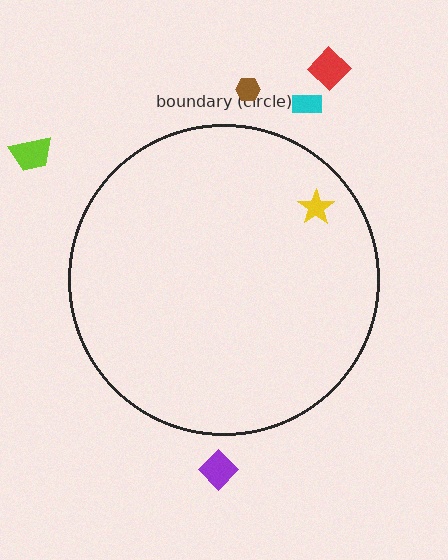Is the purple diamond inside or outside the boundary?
Outside.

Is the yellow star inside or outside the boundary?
Inside.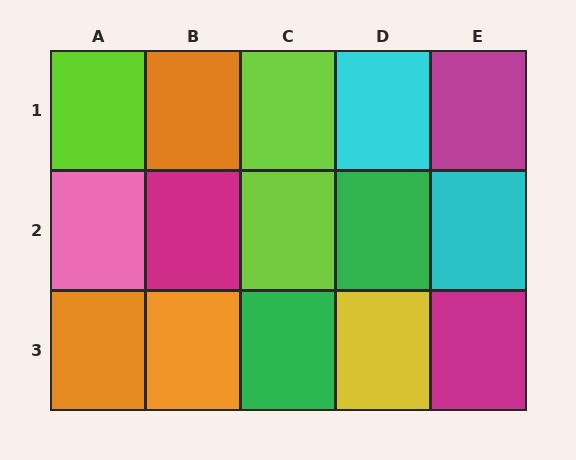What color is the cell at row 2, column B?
Magenta.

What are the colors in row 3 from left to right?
Orange, orange, green, yellow, magenta.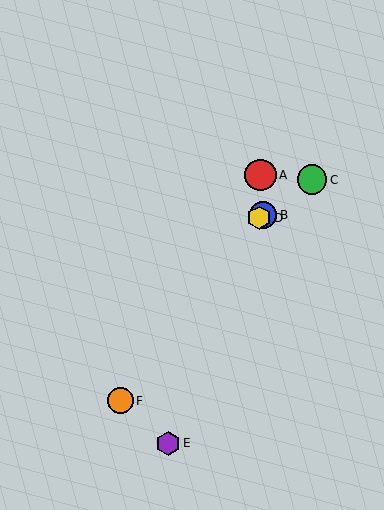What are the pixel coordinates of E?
Object E is at (168, 443).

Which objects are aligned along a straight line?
Objects B, C, D are aligned along a straight line.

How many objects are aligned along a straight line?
3 objects (B, C, D) are aligned along a straight line.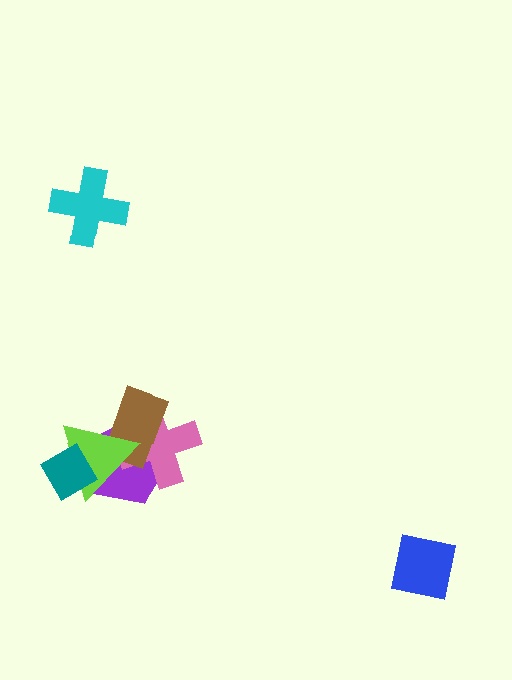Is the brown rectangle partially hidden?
Yes, it is partially covered by another shape.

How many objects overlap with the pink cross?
3 objects overlap with the pink cross.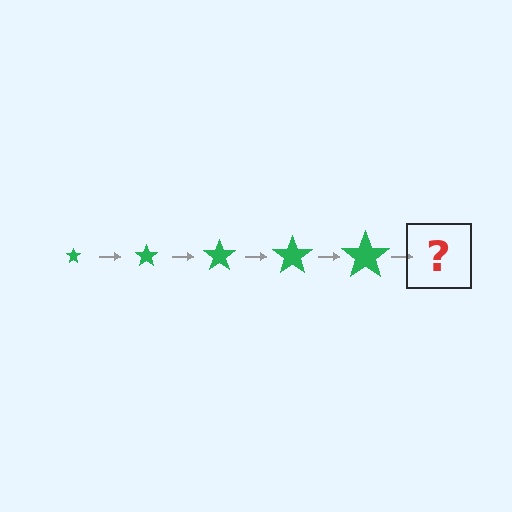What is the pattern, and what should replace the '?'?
The pattern is that the star gets progressively larger each step. The '?' should be a green star, larger than the previous one.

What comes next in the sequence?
The next element should be a green star, larger than the previous one.